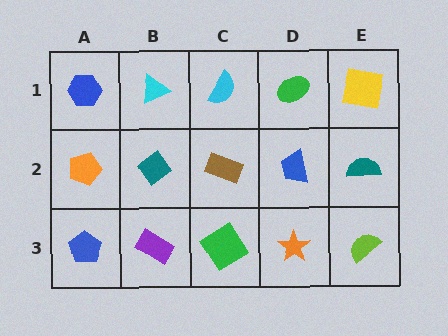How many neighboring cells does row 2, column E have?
3.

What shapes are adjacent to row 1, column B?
A teal diamond (row 2, column B), a blue hexagon (row 1, column A), a cyan semicircle (row 1, column C).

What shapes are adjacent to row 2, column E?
A yellow square (row 1, column E), a lime semicircle (row 3, column E), a blue trapezoid (row 2, column D).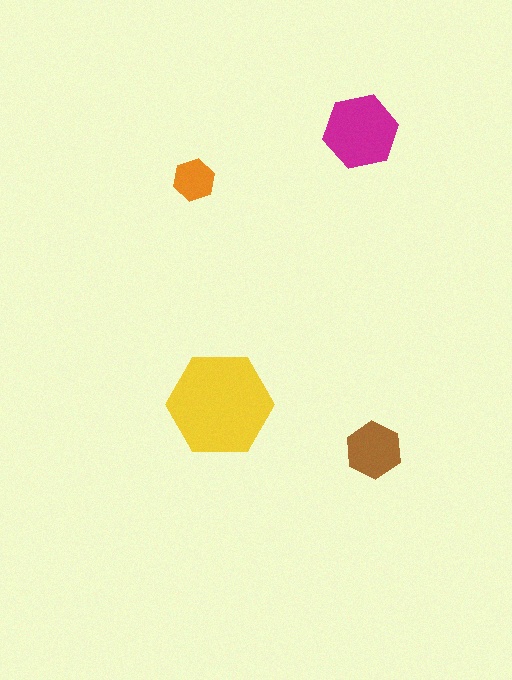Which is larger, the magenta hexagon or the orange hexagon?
The magenta one.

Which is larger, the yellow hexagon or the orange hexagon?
The yellow one.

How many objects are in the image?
There are 4 objects in the image.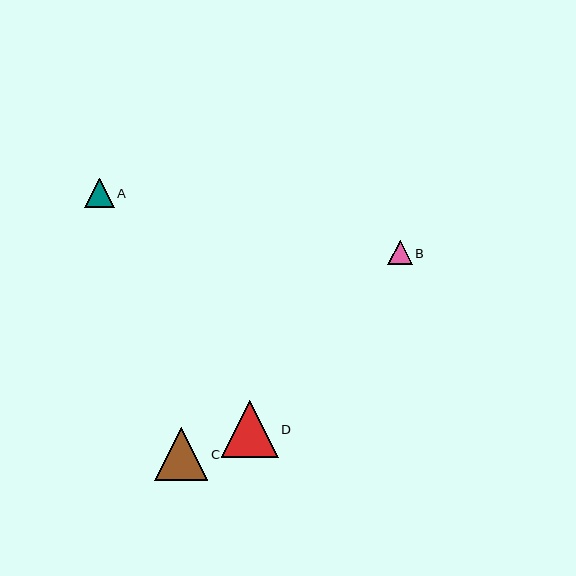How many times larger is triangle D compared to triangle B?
Triangle D is approximately 2.3 times the size of triangle B.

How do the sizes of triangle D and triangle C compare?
Triangle D and triangle C are approximately the same size.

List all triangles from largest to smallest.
From largest to smallest: D, C, A, B.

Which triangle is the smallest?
Triangle B is the smallest with a size of approximately 25 pixels.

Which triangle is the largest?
Triangle D is the largest with a size of approximately 56 pixels.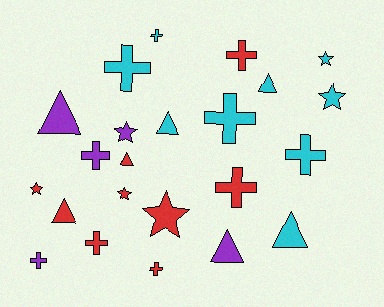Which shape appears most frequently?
Cross, with 10 objects.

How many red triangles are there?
There are 2 red triangles.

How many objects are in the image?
There are 23 objects.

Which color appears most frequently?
Cyan, with 9 objects.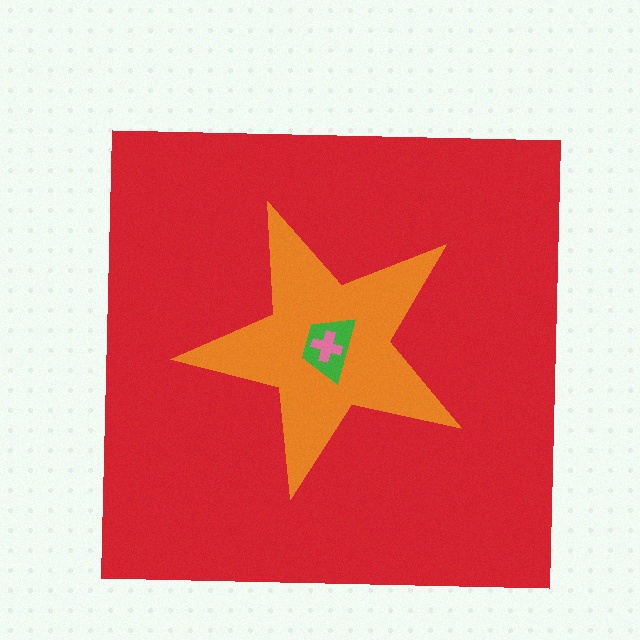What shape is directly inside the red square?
The orange star.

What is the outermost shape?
The red square.